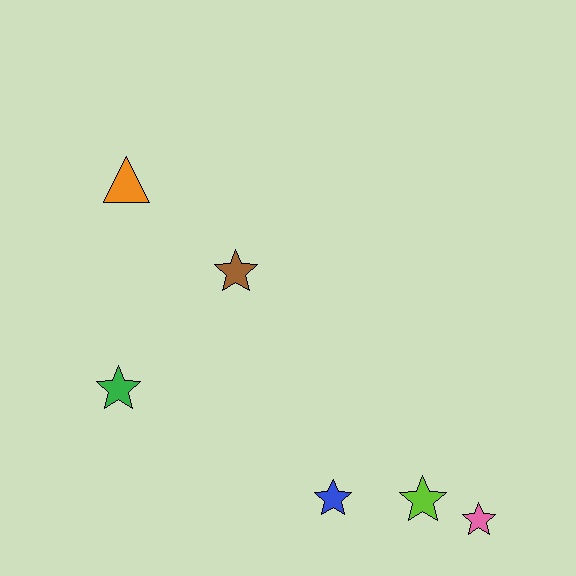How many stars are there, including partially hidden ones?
There are 5 stars.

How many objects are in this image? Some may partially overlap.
There are 6 objects.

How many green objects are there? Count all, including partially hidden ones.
There is 1 green object.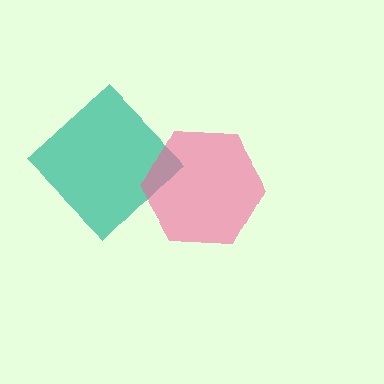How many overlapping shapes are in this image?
There are 2 overlapping shapes in the image.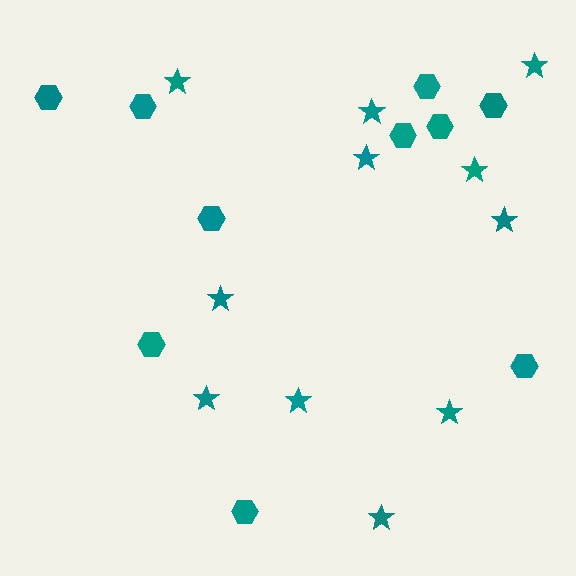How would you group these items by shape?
There are 2 groups: one group of stars (11) and one group of hexagons (10).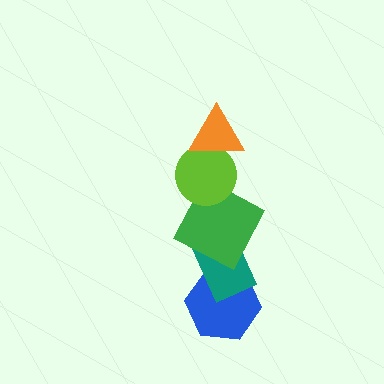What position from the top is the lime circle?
The lime circle is 2nd from the top.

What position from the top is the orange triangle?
The orange triangle is 1st from the top.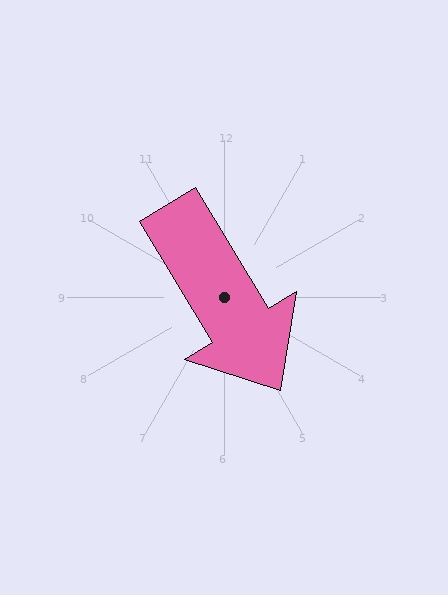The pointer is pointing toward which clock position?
Roughly 5 o'clock.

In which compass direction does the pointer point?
Southeast.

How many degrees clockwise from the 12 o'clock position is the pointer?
Approximately 149 degrees.